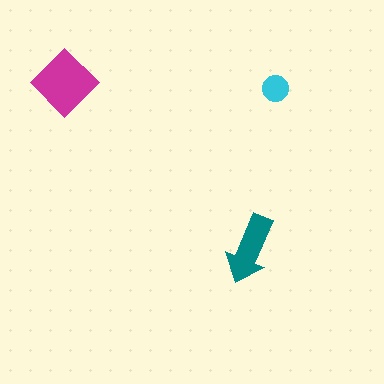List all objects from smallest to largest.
The cyan circle, the teal arrow, the magenta diamond.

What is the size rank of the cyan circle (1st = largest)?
3rd.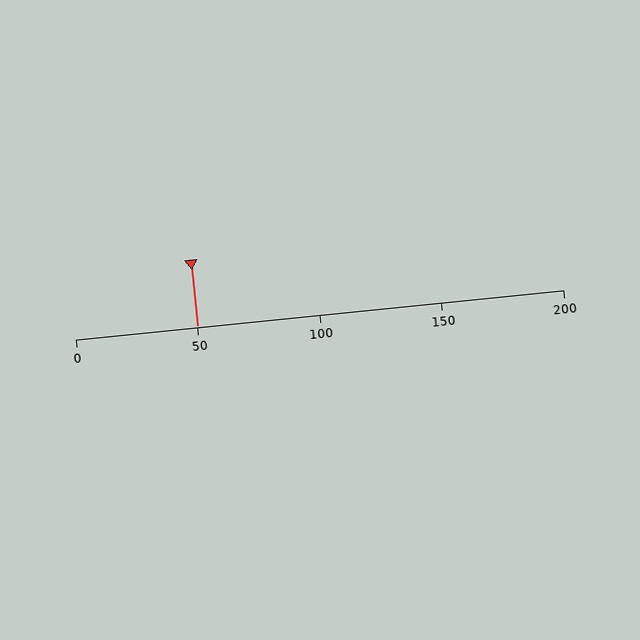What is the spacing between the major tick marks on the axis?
The major ticks are spaced 50 apart.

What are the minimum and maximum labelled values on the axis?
The axis runs from 0 to 200.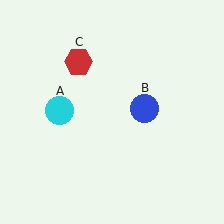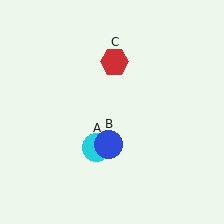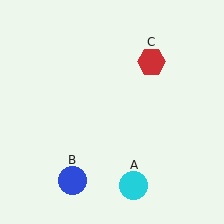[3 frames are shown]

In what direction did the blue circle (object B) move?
The blue circle (object B) moved down and to the left.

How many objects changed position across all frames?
3 objects changed position: cyan circle (object A), blue circle (object B), red hexagon (object C).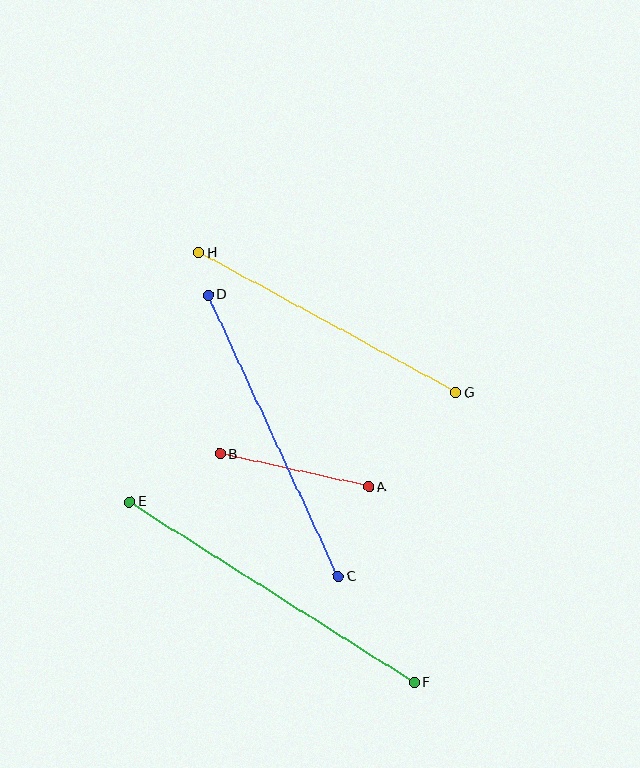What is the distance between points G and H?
The distance is approximately 293 pixels.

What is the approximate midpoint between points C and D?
The midpoint is at approximately (273, 436) pixels.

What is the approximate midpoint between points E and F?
The midpoint is at approximately (272, 592) pixels.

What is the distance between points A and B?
The distance is approximately 152 pixels.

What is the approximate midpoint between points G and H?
The midpoint is at approximately (327, 322) pixels.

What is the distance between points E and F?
The distance is approximately 337 pixels.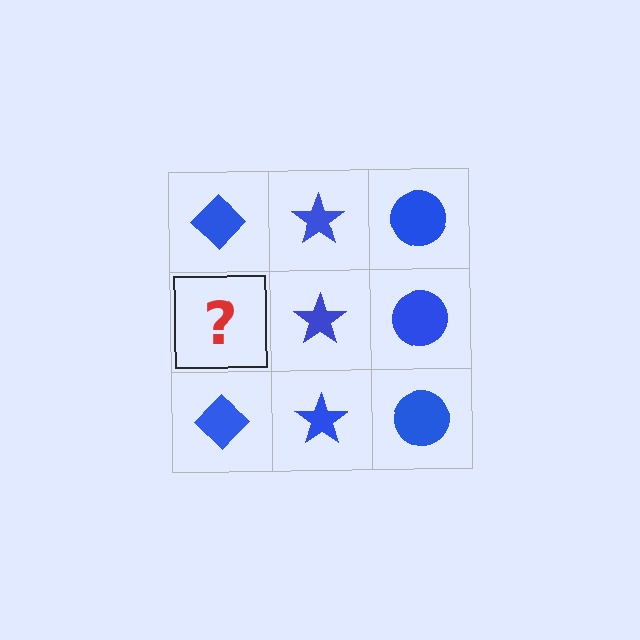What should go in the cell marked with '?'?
The missing cell should contain a blue diamond.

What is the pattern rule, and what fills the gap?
The rule is that each column has a consistent shape. The gap should be filled with a blue diamond.